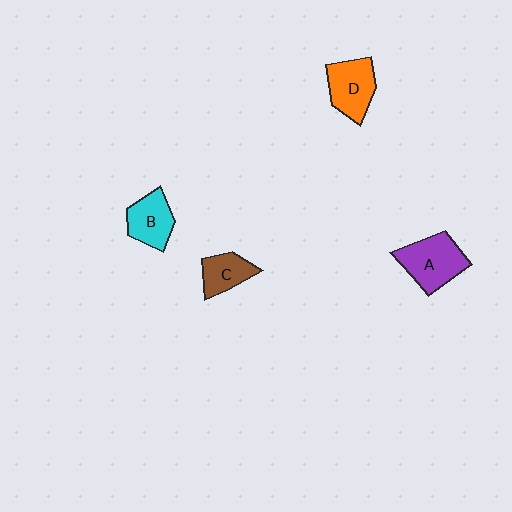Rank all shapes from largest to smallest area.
From largest to smallest: A (purple), D (orange), B (cyan), C (brown).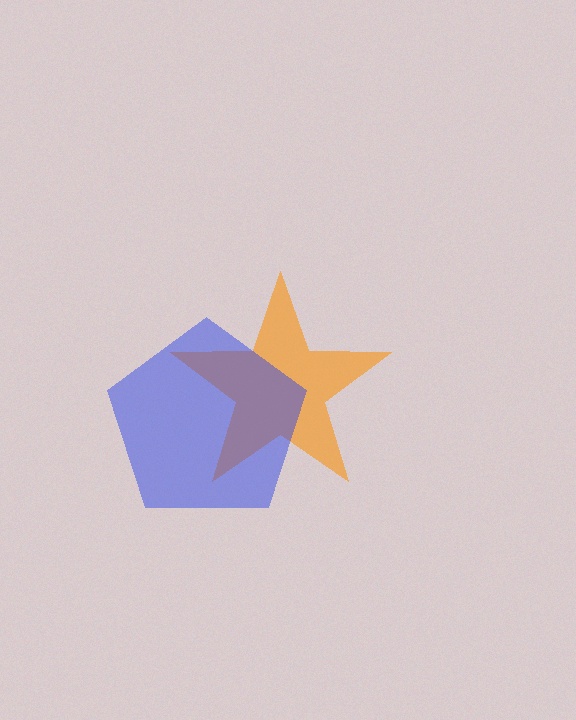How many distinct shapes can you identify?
There are 2 distinct shapes: an orange star, a blue pentagon.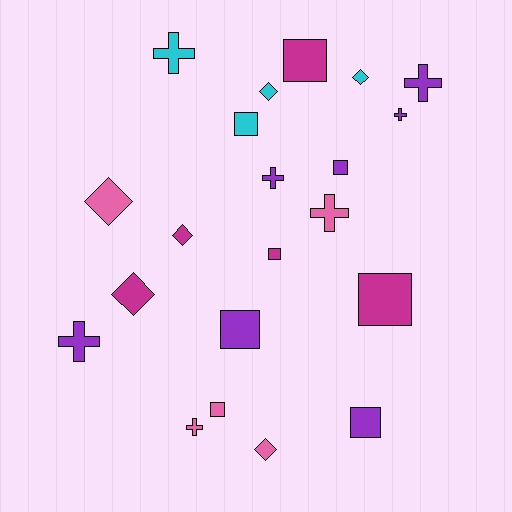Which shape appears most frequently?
Square, with 8 objects.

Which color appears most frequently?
Purple, with 7 objects.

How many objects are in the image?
There are 21 objects.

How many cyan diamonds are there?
There are 2 cyan diamonds.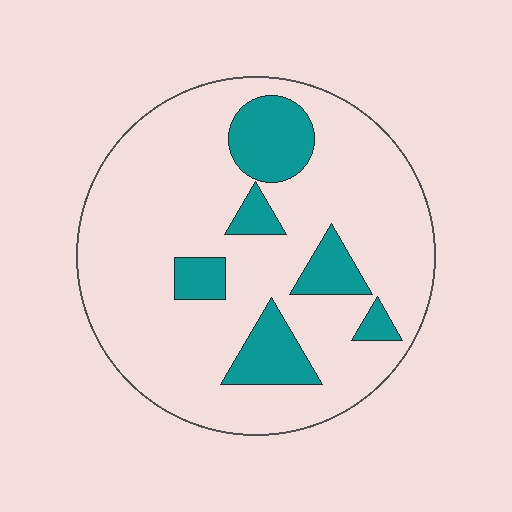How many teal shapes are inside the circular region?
6.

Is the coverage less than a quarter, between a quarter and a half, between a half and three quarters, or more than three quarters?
Less than a quarter.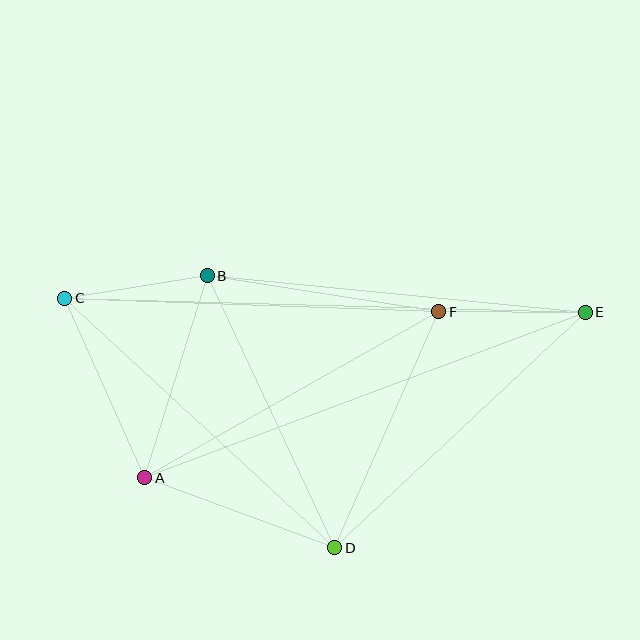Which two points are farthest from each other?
Points C and E are farthest from each other.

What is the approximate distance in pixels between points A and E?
The distance between A and E is approximately 471 pixels.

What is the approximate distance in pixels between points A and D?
The distance between A and D is approximately 202 pixels.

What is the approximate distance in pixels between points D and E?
The distance between D and E is approximately 344 pixels.